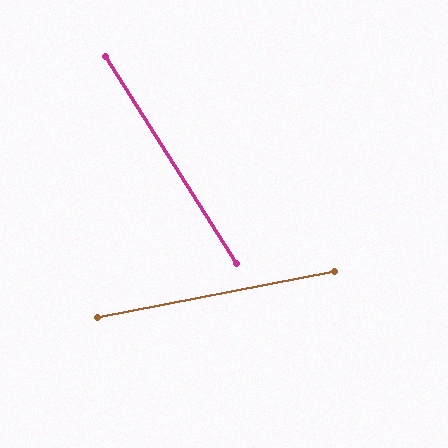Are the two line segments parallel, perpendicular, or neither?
Neither parallel nor perpendicular — they differ by about 69°.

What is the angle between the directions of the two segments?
Approximately 69 degrees.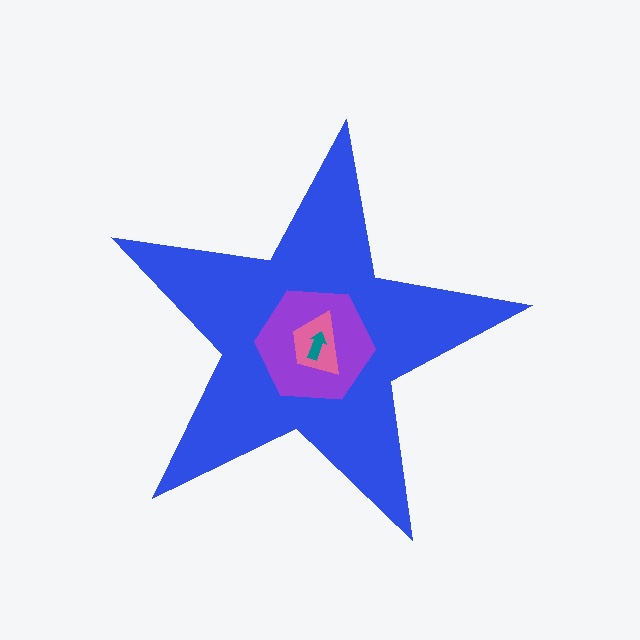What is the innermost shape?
The teal arrow.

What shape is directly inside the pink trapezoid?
The teal arrow.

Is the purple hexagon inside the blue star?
Yes.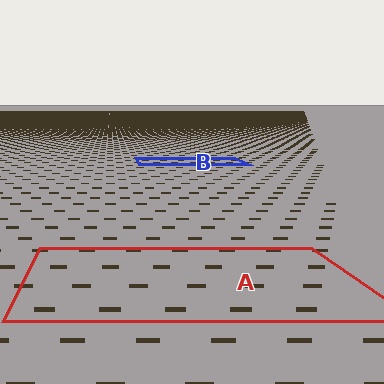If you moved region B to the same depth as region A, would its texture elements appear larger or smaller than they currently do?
They would appear larger. At a closer depth, the same texture elements are projected at a bigger on-screen size.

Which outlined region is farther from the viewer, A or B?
Region B is farther from the viewer — the texture elements inside it appear smaller and more densely packed.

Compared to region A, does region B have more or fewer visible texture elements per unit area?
Region B has more texture elements per unit area — they are packed more densely because it is farther away.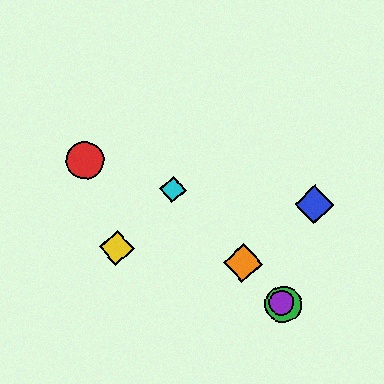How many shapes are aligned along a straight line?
4 shapes (the green circle, the purple circle, the orange diamond, the cyan diamond) are aligned along a straight line.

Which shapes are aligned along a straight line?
The green circle, the purple circle, the orange diamond, the cyan diamond are aligned along a straight line.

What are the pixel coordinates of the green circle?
The green circle is at (283, 305).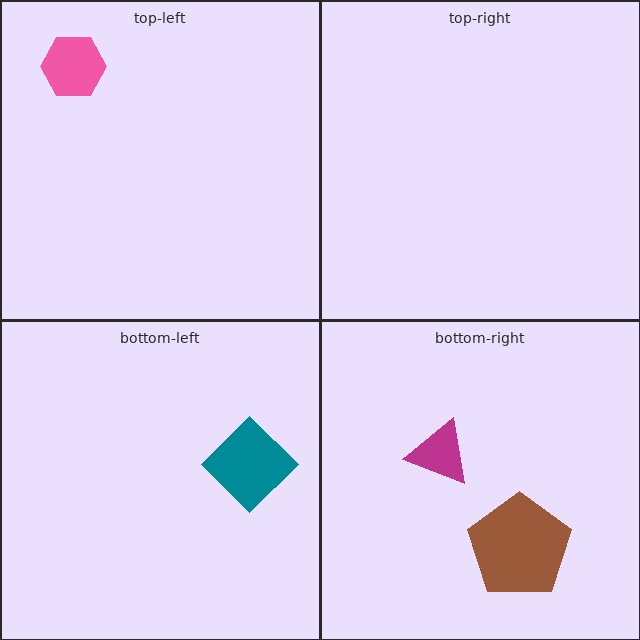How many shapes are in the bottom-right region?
2.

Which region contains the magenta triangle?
The bottom-right region.